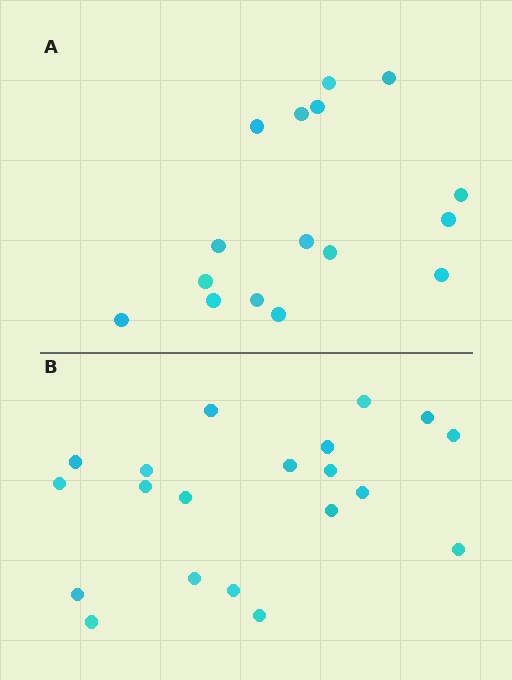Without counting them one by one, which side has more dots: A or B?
Region B (the bottom region) has more dots.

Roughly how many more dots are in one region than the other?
Region B has about 4 more dots than region A.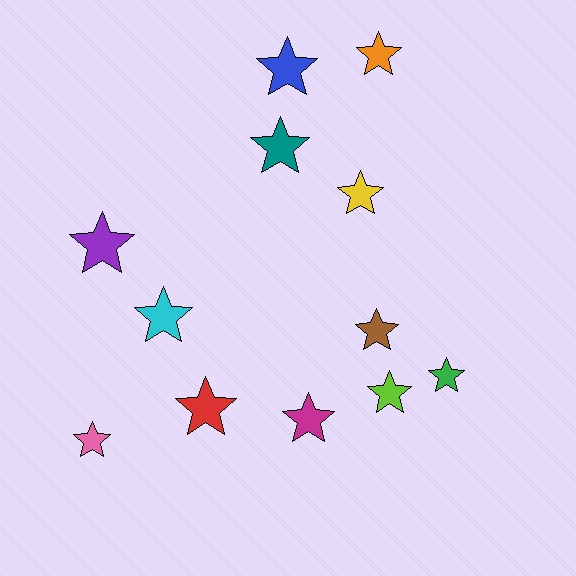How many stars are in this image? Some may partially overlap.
There are 12 stars.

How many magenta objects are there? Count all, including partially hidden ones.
There is 1 magenta object.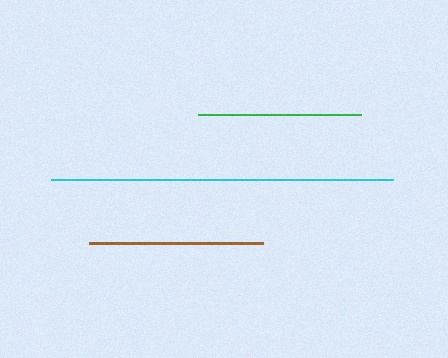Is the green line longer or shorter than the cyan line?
The cyan line is longer than the green line.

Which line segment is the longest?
The cyan line is the longest at approximately 341 pixels.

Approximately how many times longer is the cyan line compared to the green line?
The cyan line is approximately 2.1 times the length of the green line.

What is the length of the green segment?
The green segment is approximately 163 pixels long.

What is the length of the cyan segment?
The cyan segment is approximately 341 pixels long.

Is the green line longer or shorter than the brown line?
The brown line is longer than the green line.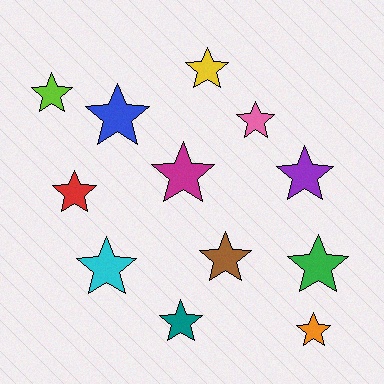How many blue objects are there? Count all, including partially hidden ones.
There is 1 blue object.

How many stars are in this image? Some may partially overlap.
There are 12 stars.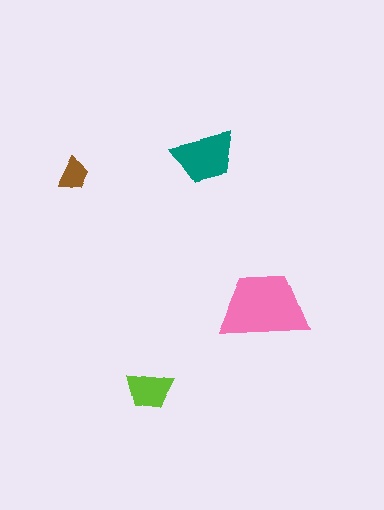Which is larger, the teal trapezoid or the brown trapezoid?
The teal one.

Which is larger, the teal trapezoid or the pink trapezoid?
The pink one.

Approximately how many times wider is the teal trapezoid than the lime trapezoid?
About 1.5 times wider.